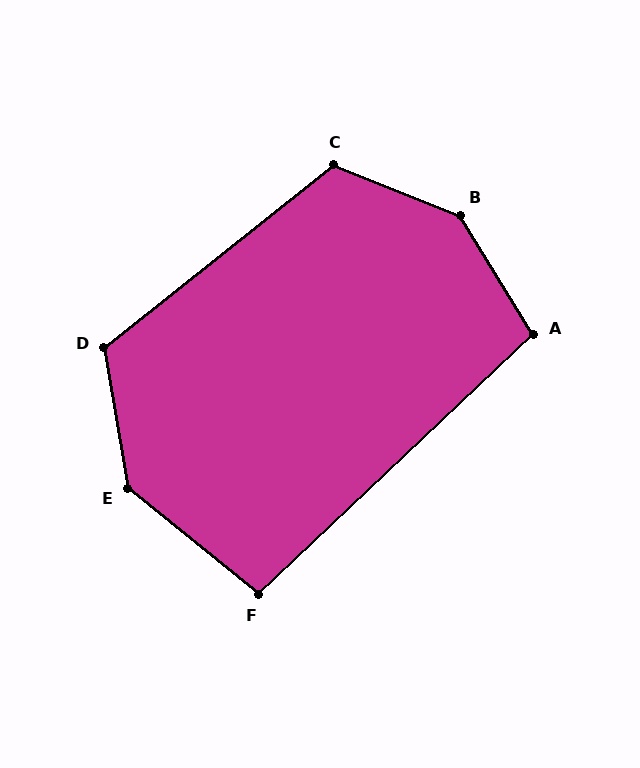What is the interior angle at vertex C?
Approximately 120 degrees (obtuse).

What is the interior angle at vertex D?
Approximately 119 degrees (obtuse).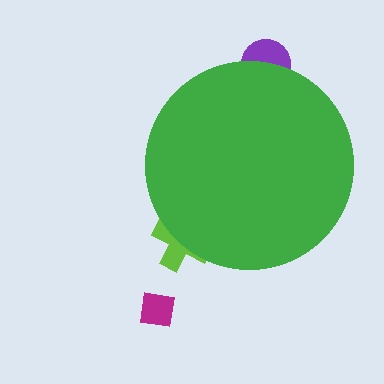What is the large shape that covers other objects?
A green circle.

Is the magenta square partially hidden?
No, the magenta square is fully visible.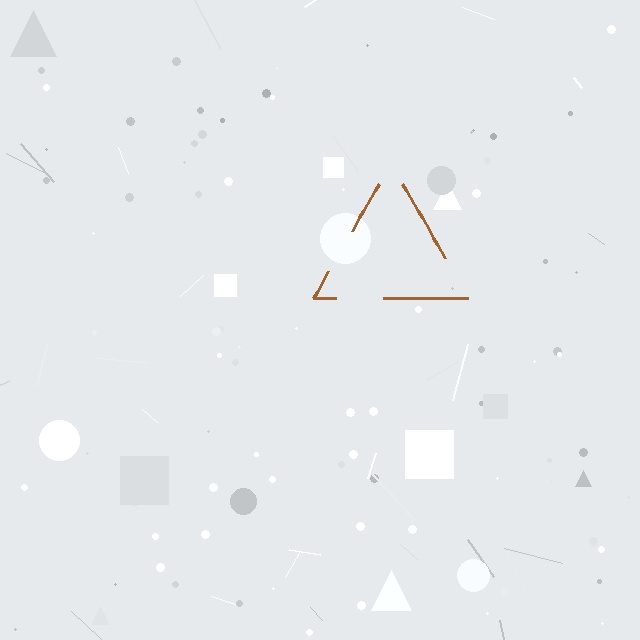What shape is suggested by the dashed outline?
The dashed outline suggests a triangle.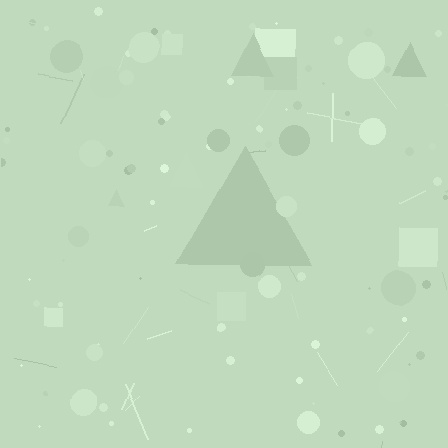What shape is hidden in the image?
A triangle is hidden in the image.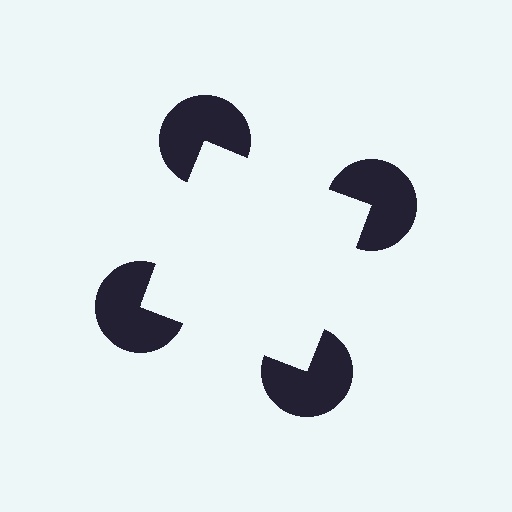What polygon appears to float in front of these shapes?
An illusory square — its edges are inferred from the aligned wedge cuts in the pac-man discs, not physically drawn.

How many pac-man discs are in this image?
There are 4 — one at each vertex of the illusory square.